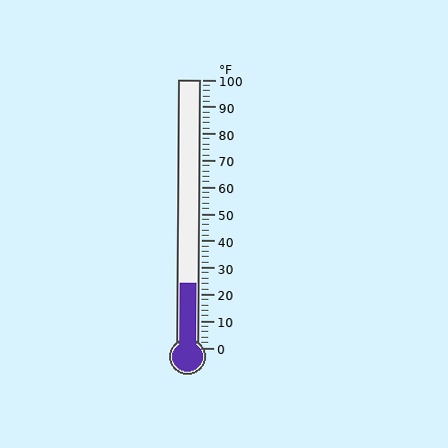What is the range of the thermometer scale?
The thermometer scale ranges from 0°F to 100°F.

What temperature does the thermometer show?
The thermometer shows approximately 24°F.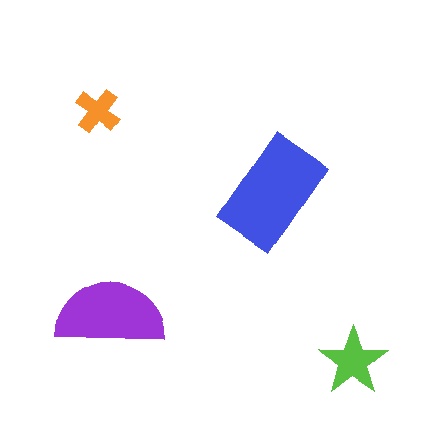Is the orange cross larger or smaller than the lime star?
Smaller.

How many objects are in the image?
There are 4 objects in the image.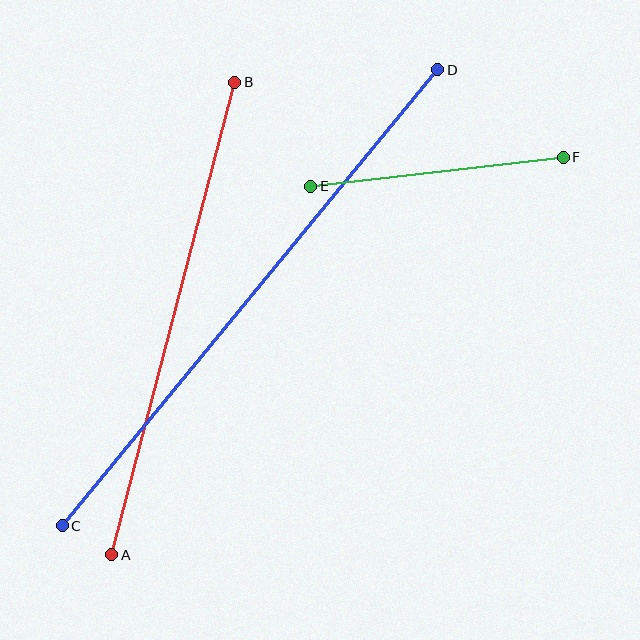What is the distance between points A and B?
The distance is approximately 488 pixels.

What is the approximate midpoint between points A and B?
The midpoint is at approximately (173, 319) pixels.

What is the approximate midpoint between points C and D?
The midpoint is at approximately (250, 298) pixels.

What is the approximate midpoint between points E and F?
The midpoint is at approximately (437, 172) pixels.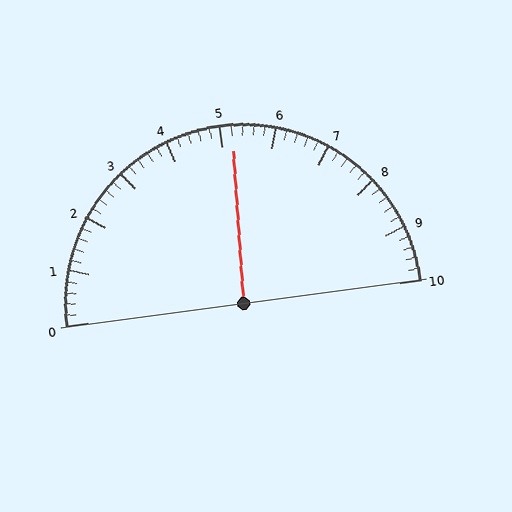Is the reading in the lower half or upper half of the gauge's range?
The reading is in the upper half of the range (0 to 10).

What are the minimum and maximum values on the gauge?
The gauge ranges from 0 to 10.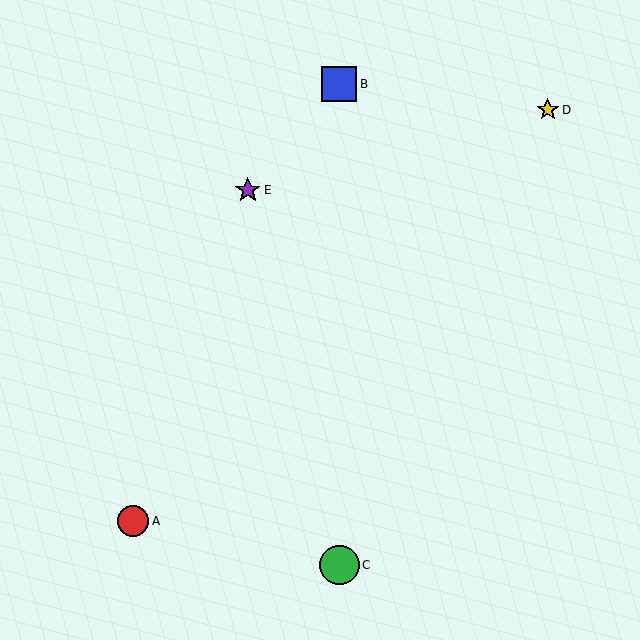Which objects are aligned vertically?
Objects B, C are aligned vertically.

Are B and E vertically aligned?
No, B is at x≈339 and E is at x≈248.